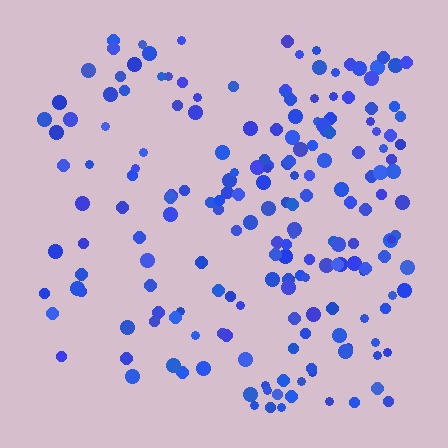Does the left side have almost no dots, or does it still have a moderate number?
Still a moderate number, just noticeably fewer than the right.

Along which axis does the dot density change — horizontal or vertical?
Horizontal.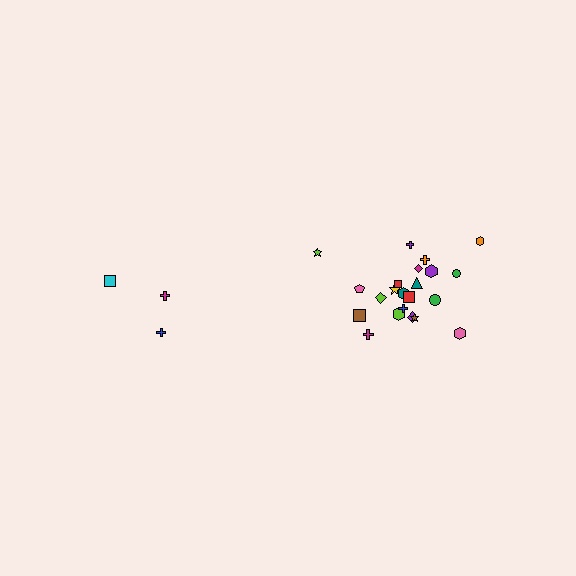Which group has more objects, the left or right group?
The right group.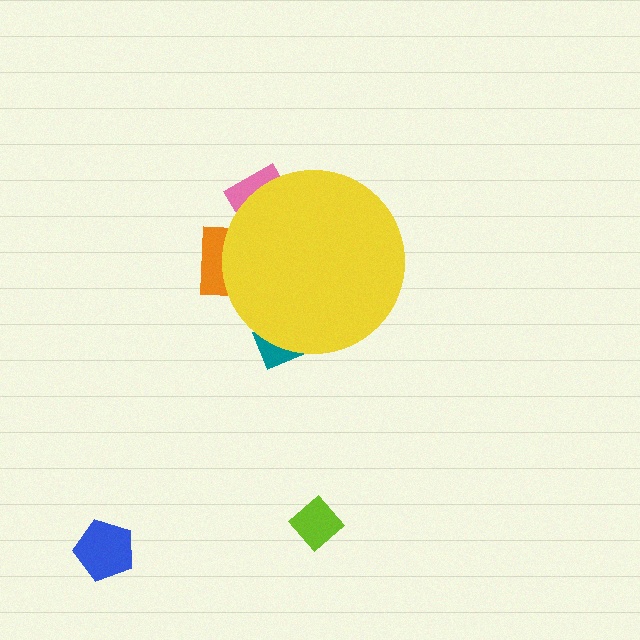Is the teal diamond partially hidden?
Yes, the teal diamond is partially hidden behind the yellow circle.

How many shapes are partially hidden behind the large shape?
3 shapes are partially hidden.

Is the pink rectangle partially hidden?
Yes, the pink rectangle is partially hidden behind the yellow circle.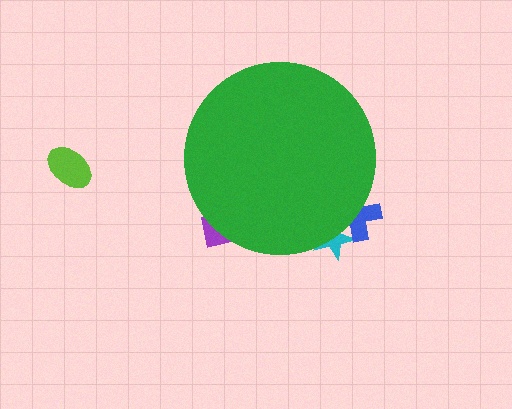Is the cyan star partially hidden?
Yes, the cyan star is partially hidden behind the green circle.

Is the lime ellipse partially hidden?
No, the lime ellipse is fully visible.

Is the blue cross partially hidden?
Yes, the blue cross is partially hidden behind the green circle.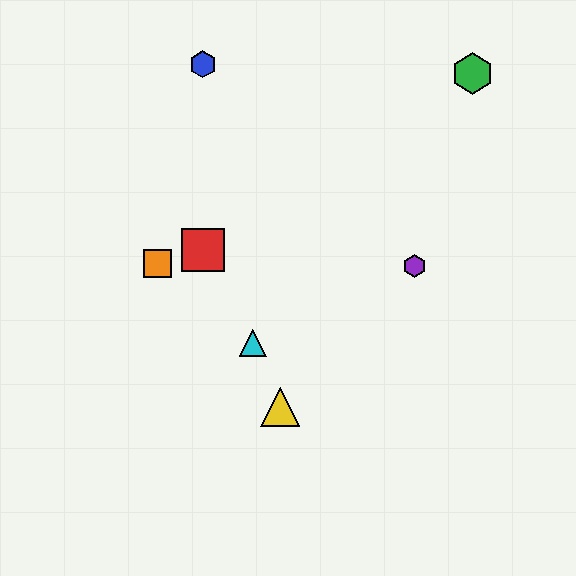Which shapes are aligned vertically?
The red square, the blue hexagon are aligned vertically.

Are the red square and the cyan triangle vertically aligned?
No, the red square is at x≈203 and the cyan triangle is at x≈253.